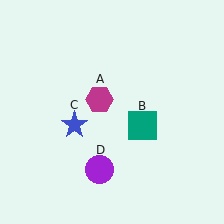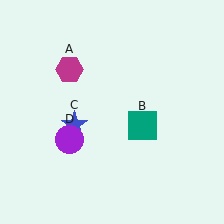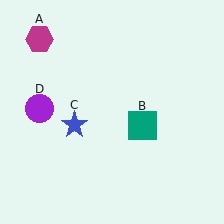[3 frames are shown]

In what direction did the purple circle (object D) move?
The purple circle (object D) moved up and to the left.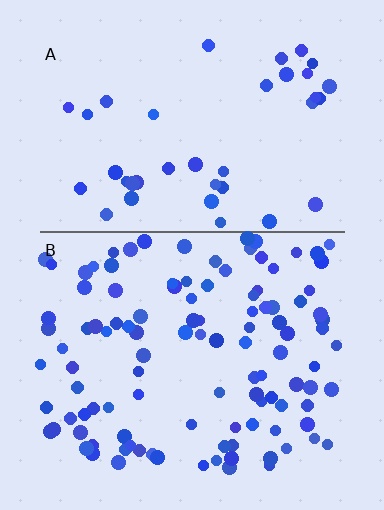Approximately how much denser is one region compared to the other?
Approximately 2.9× — region B over region A.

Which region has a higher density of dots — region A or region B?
B (the bottom).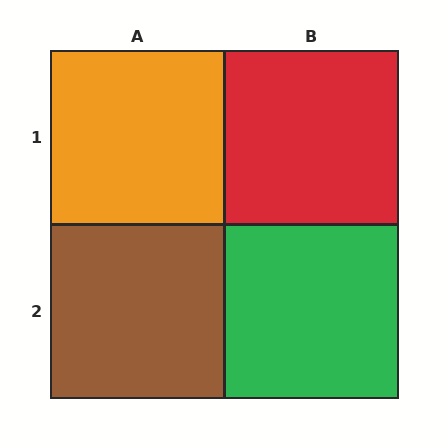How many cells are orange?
1 cell is orange.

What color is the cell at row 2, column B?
Green.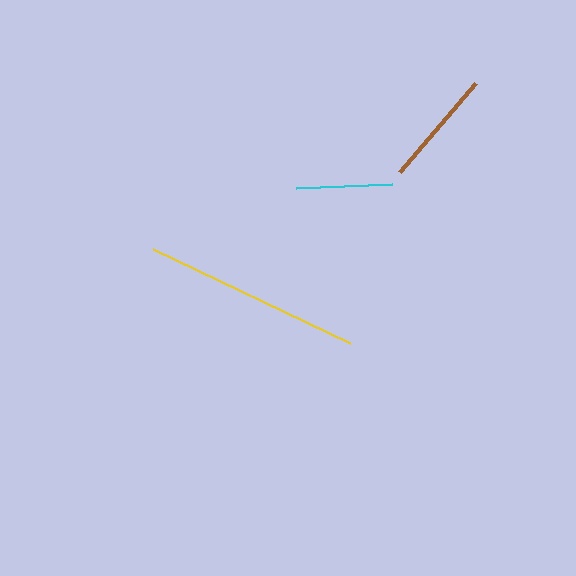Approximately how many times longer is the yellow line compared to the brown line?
The yellow line is approximately 1.9 times the length of the brown line.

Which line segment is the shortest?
The cyan line is the shortest at approximately 95 pixels.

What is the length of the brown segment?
The brown segment is approximately 117 pixels long.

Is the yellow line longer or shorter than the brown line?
The yellow line is longer than the brown line.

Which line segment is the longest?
The yellow line is the longest at approximately 219 pixels.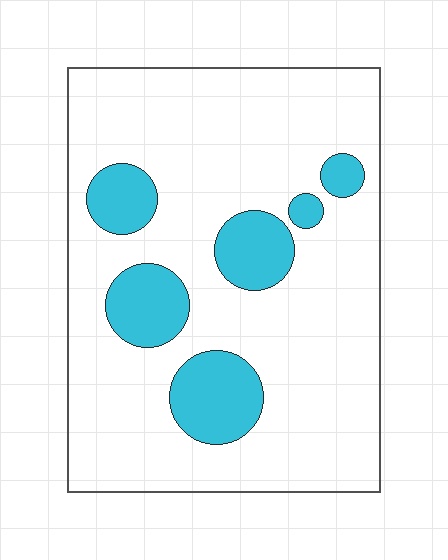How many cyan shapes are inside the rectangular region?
6.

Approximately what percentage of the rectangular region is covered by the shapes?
Approximately 20%.